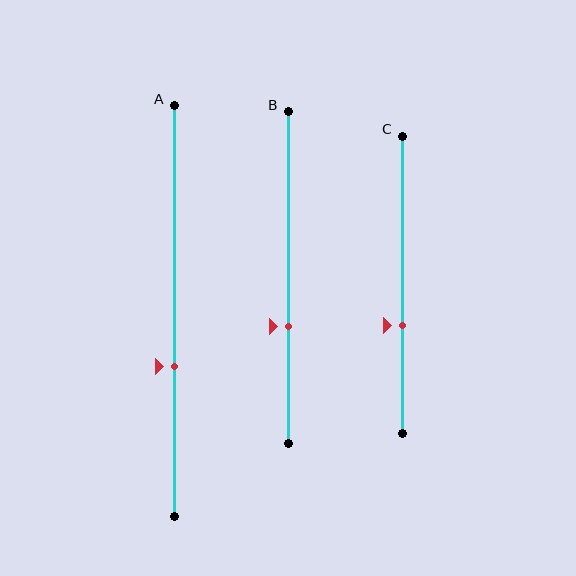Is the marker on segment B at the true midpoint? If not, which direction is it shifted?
No, the marker on segment B is shifted downward by about 15% of the segment length.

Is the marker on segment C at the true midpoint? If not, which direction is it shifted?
No, the marker on segment C is shifted downward by about 14% of the segment length.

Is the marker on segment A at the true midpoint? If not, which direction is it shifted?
No, the marker on segment A is shifted downward by about 14% of the segment length.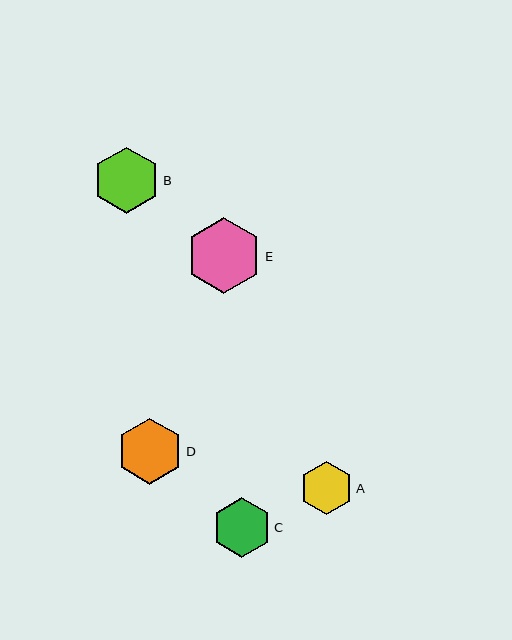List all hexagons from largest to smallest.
From largest to smallest: E, B, D, C, A.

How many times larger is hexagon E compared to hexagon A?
Hexagon E is approximately 1.4 times the size of hexagon A.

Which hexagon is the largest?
Hexagon E is the largest with a size of approximately 76 pixels.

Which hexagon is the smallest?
Hexagon A is the smallest with a size of approximately 53 pixels.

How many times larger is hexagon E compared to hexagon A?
Hexagon E is approximately 1.4 times the size of hexagon A.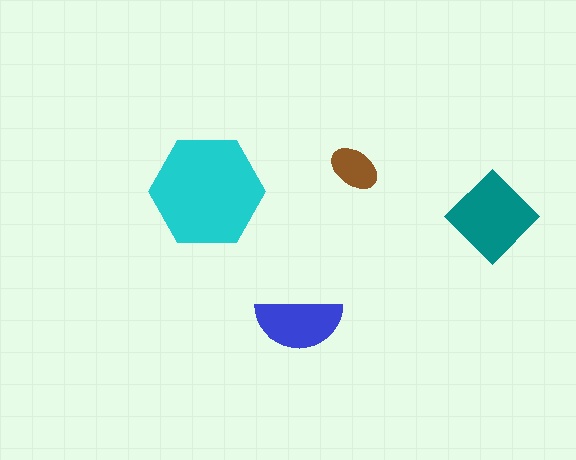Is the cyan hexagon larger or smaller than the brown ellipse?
Larger.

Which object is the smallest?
The brown ellipse.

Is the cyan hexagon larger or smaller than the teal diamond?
Larger.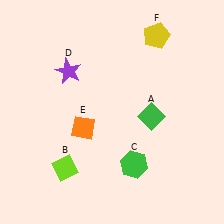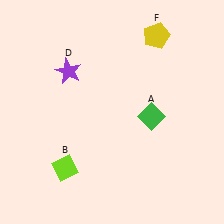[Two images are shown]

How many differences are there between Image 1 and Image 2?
There are 2 differences between the two images.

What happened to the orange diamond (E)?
The orange diamond (E) was removed in Image 2. It was in the bottom-left area of Image 1.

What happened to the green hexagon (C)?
The green hexagon (C) was removed in Image 2. It was in the bottom-right area of Image 1.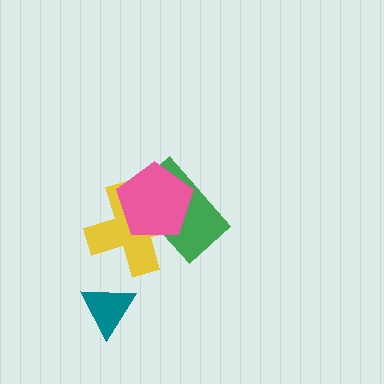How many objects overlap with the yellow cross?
2 objects overlap with the yellow cross.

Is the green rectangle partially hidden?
Yes, it is partially covered by another shape.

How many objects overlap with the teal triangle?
0 objects overlap with the teal triangle.